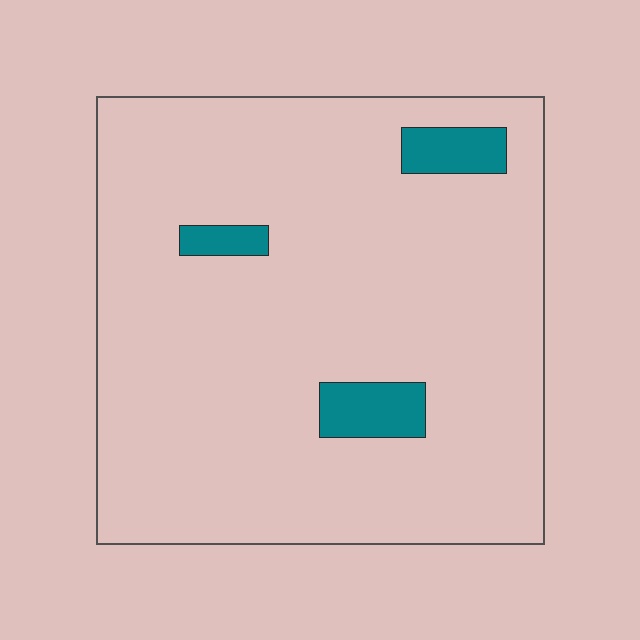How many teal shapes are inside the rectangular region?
3.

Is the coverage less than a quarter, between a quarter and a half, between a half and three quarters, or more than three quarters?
Less than a quarter.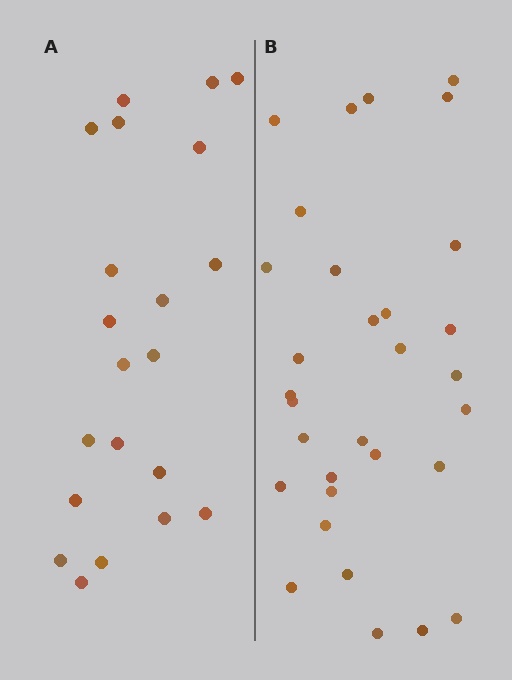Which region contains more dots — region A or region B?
Region B (the right region) has more dots.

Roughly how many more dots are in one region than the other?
Region B has roughly 10 or so more dots than region A.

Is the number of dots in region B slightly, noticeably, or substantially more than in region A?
Region B has substantially more. The ratio is roughly 1.5 to 1.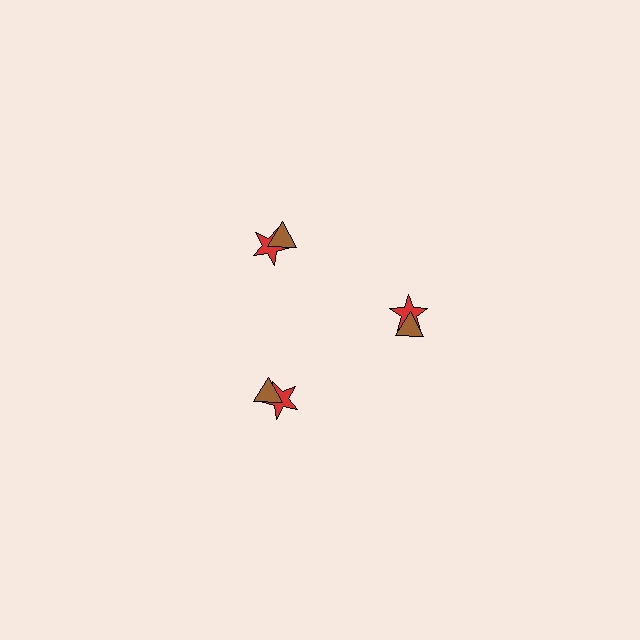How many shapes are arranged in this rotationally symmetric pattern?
There are 6 shapes, arranged in 3 groups of 2.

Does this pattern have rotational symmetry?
Yes, this pattern has 3-fold rotational symmetry. It looks the same after rotating 120 degrees around the center.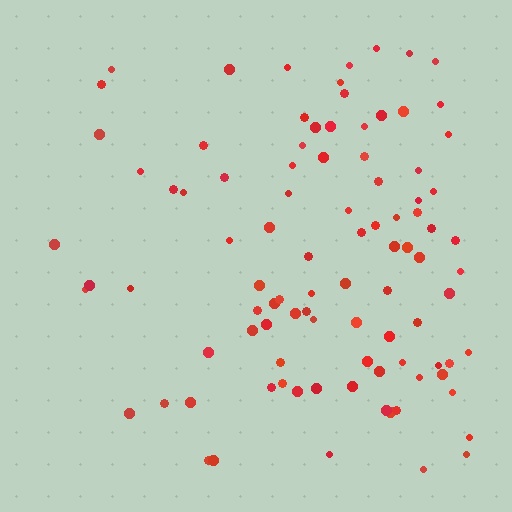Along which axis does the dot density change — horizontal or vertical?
Horizontal.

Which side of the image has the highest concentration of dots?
The right.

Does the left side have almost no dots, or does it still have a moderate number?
Still a moderate number, just noticeably fewer than the right.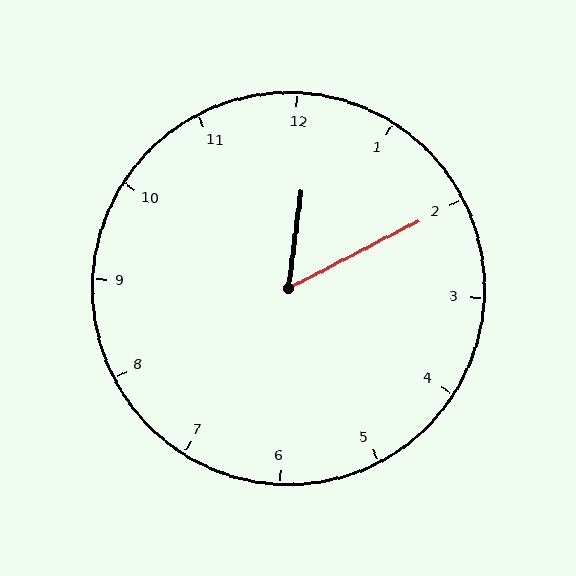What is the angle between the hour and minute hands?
Approximately 55 degrees.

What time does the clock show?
12:10.